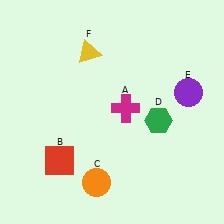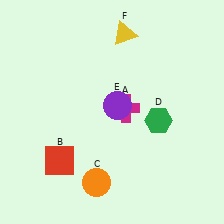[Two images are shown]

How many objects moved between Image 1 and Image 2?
2 objects moved between the two images.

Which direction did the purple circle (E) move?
The purple circle (E) moved left.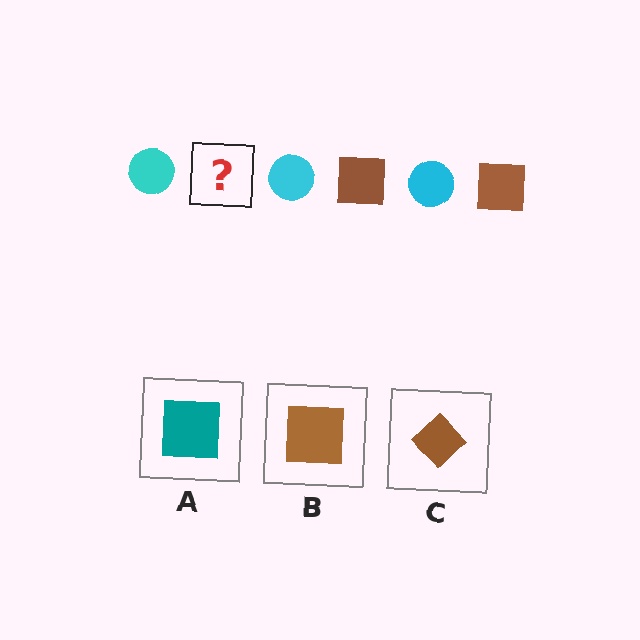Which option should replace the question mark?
Option B.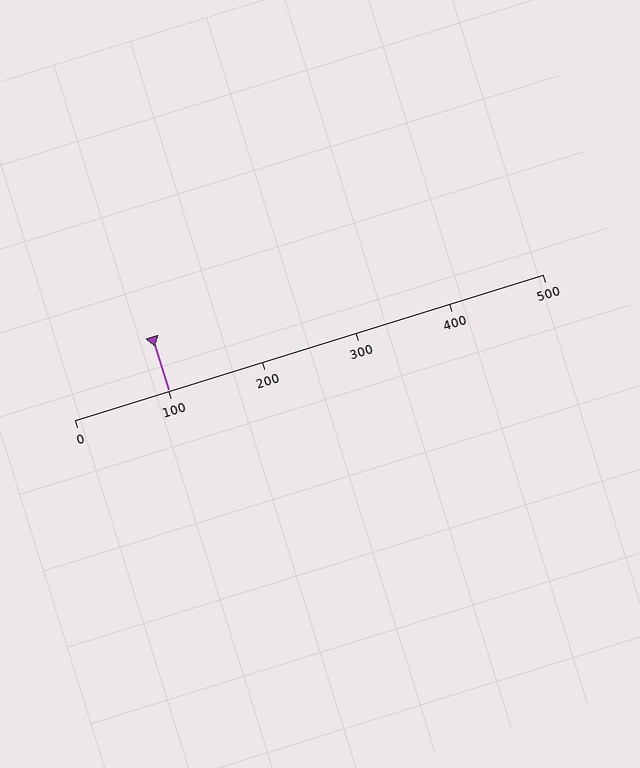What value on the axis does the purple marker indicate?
The marker indicates approximately 100.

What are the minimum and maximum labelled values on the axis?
The axis runs from 0 to 500.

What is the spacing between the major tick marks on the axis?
The major ticks are spaced 100 apart.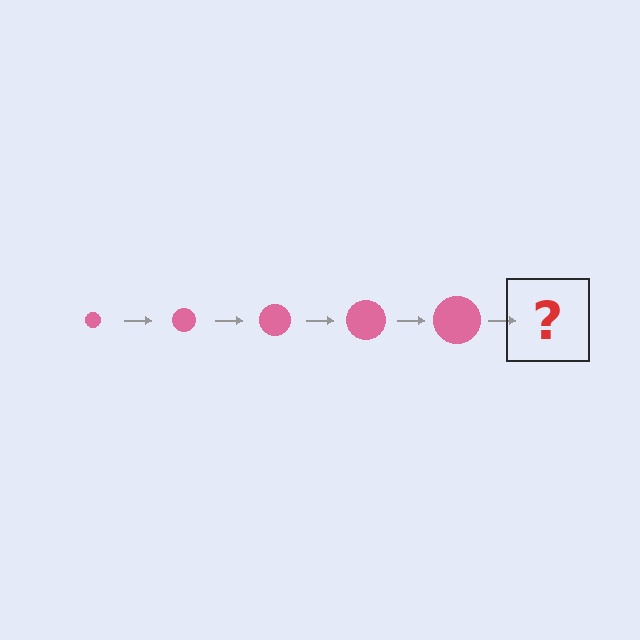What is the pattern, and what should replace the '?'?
The pattern is that the circle gets progressively larger each step. The '?' should be a pink circle, larger than the previous one.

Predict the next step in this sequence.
The next step is a pink circle, larger than the previous one.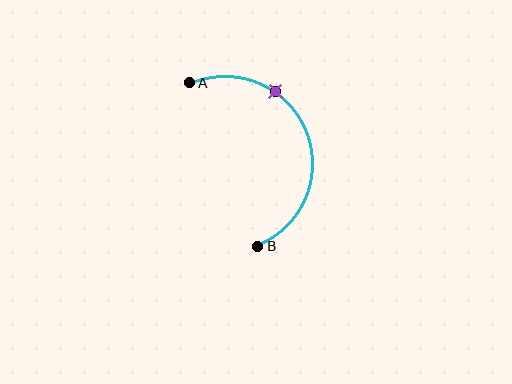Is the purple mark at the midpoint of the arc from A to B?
No. The purple mark lies on the arc but is closer to endpoint A. The arc midpoint would be at the point on the curve equidistant along the arc from both A and B.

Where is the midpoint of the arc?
The arc midpoint is the point on the curve farthest from the straight line joining A and B. It sits to the right of that line.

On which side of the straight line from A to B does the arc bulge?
The arc bulges to the right of the straight line connecting A and B.